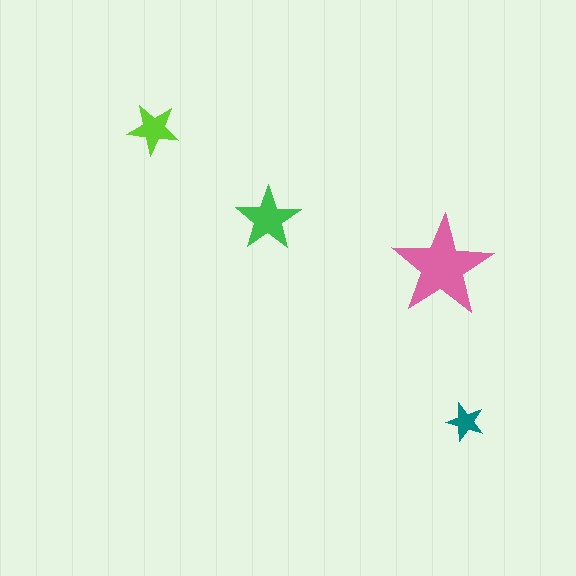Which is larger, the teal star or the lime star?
The lime one.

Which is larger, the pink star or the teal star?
The pink one.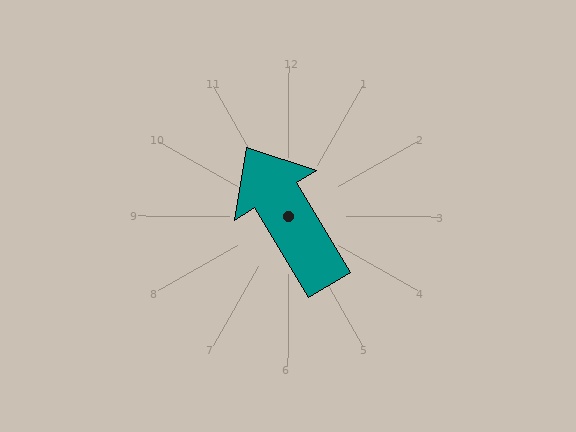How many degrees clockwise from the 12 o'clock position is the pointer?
Approximately 329 degrees.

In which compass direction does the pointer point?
Northwest.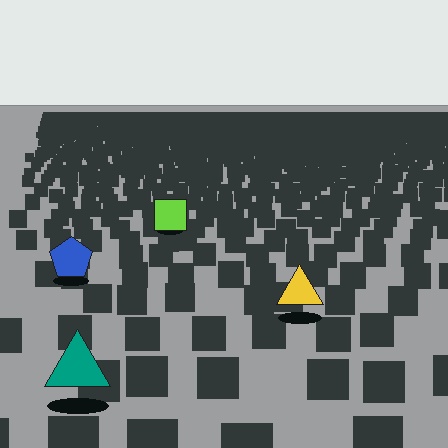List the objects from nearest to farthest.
From nearest to farthest: the teal triangle, the yellow triangle, the blue pentagon, the lime square.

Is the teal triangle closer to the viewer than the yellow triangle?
Yes. The teal triangle is closer — you can tell from the texture gradient: the ground texture is coarser near it.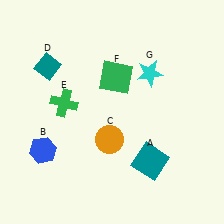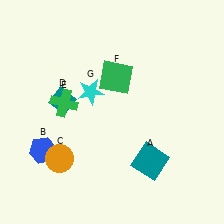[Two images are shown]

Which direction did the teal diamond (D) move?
The teal diamond (D) moved down.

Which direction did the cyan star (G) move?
The cyan star (G) moved left.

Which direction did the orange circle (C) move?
The orange circle (C) moved left.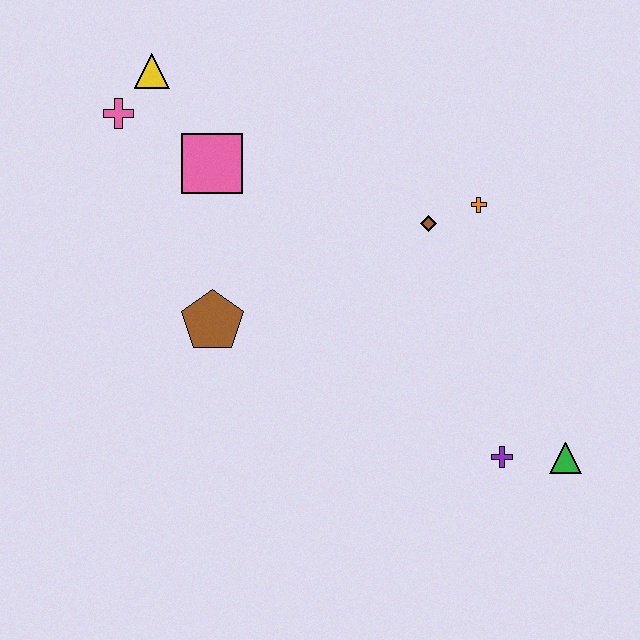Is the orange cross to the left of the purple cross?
Yes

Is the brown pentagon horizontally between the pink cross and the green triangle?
Yes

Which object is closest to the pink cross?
The yellow triangle is closest to the pink cross.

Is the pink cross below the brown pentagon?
No